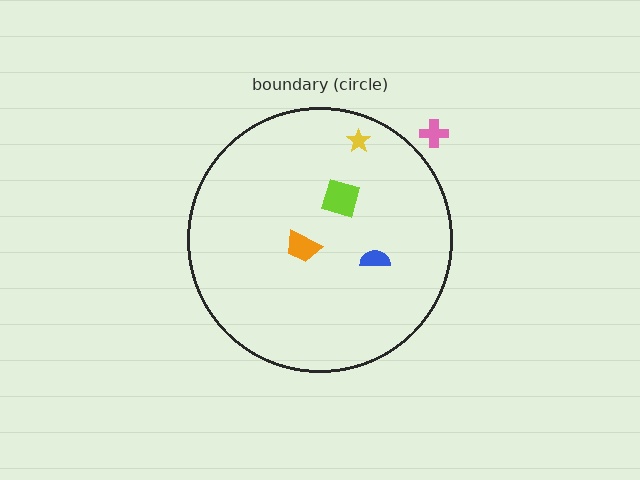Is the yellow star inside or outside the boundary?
Inside.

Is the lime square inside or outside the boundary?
Inside.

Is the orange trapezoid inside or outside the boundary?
Inside.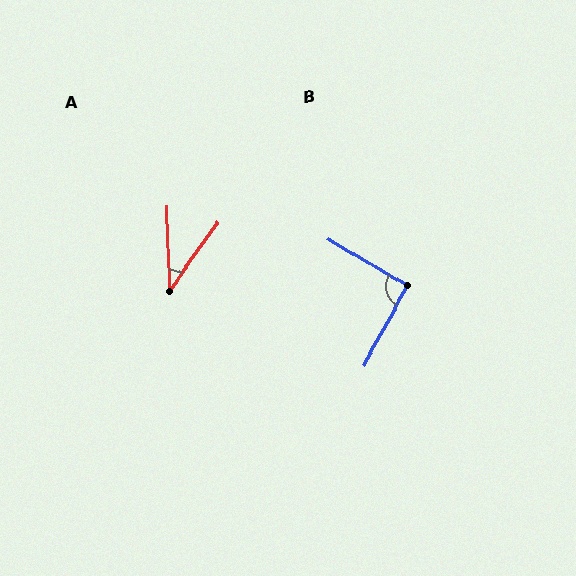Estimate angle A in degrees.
Approximately 37 degrees.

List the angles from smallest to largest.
A (37°), B (92°).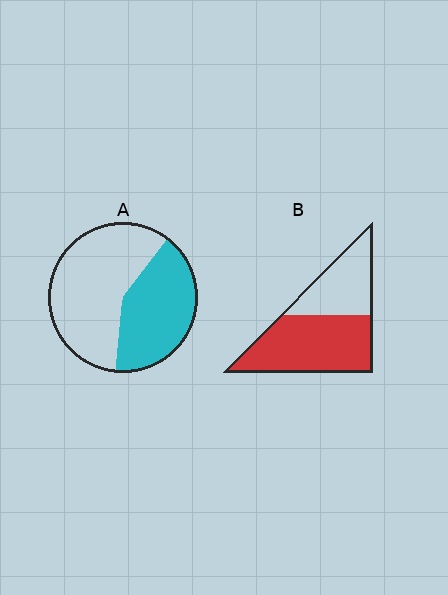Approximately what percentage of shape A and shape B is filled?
A is approximately 40% and B is approximately 60%.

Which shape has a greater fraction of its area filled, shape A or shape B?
Shape B.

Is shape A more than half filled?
No.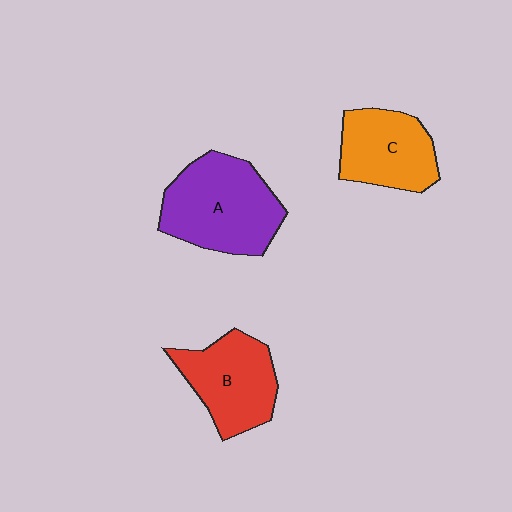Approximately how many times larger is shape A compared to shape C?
Approximately 1.4 times.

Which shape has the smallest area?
Shape C (orange).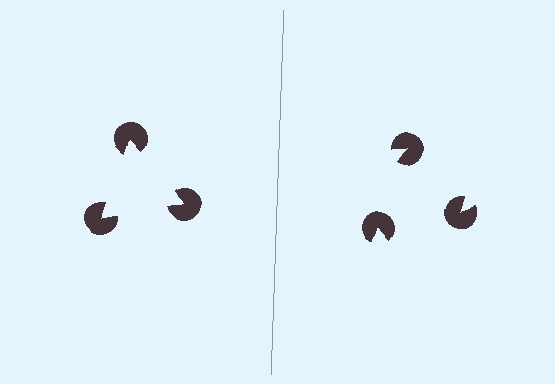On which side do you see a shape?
An illusory triangle appears on the left side. On the right side the wedge cuts are rotated, so no coherent shape forms.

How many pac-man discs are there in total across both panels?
6 — 3 on each side.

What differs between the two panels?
The pac-man discs are positioned identically on both sides; only the wedge orientations differ. On the left they align to a triangle; on the right they are misaligned.